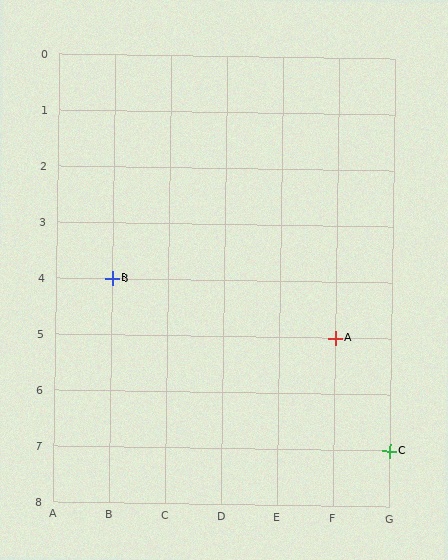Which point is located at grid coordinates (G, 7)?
Point C is at (G, 7).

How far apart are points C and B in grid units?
Points C and B are 5 columns and 3 rows apart (about 5.8 grid units diagonally).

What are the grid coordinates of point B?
Point B is at grid coordinates (B, 4).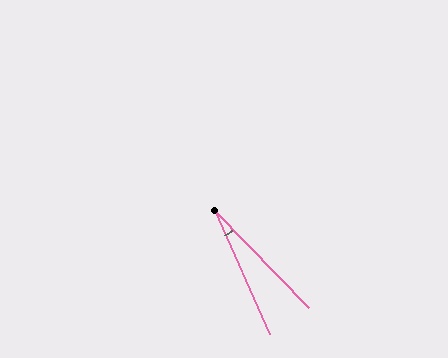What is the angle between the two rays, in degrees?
Approximately 20 degrees.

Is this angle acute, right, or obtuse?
It is acute.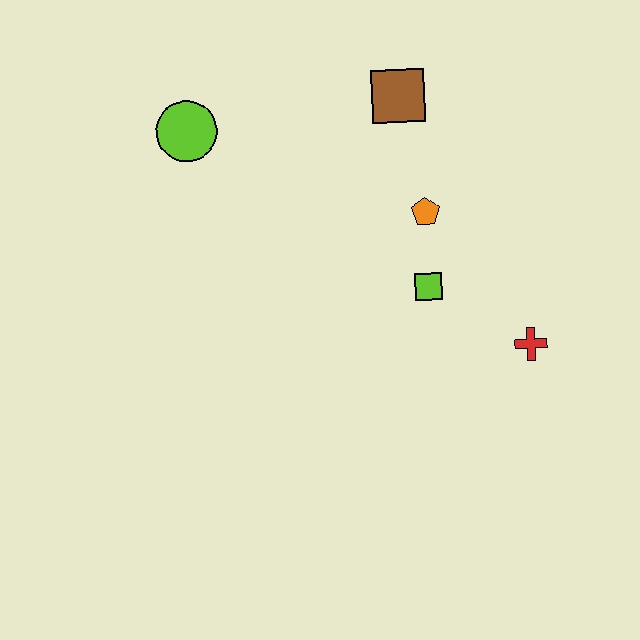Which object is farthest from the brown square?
The red cross is farthest from the brown square.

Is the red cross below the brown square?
Yes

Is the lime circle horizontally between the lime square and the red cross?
No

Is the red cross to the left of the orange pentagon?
No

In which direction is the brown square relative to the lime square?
The brown square is above the lime square.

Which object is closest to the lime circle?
The brown square is closest to the lime circle.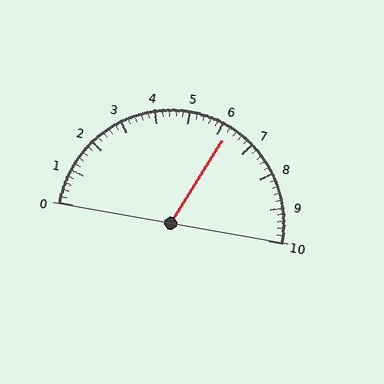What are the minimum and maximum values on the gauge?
The gauge ranges from 0 to 10.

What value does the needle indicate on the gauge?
The needle indicates approximately 6.2.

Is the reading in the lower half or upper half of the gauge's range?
The reading is in the upper half of the range (0 to 10).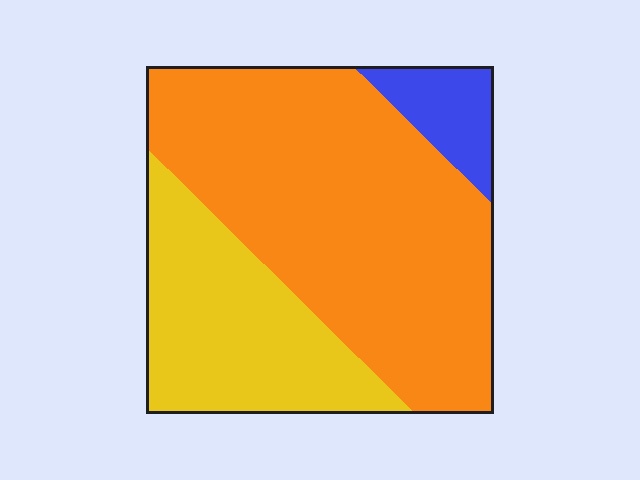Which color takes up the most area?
Orange, at roughly 60%.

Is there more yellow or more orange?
Orange.